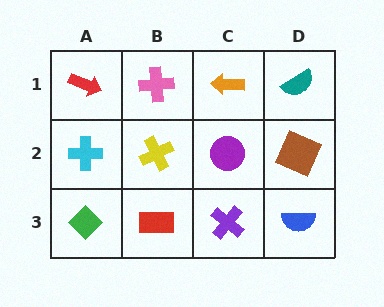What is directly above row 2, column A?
A red arrow.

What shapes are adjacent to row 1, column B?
A yellow cross (row 2, column B), a red arrow (row 1, column A), an orange arrow (row 1, column C).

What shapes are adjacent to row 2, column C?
An orange arrow (row 1, column C), a purple cross (row 3, column C), a yellow cross (row 2, column B), a brown square (row 2, column D).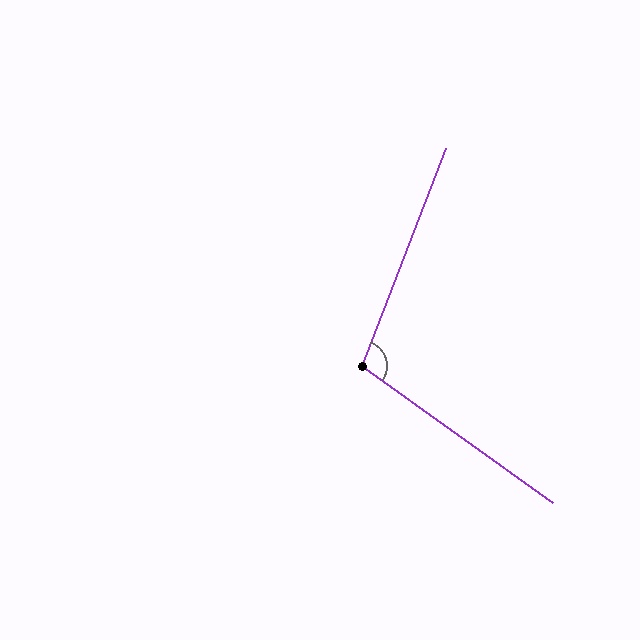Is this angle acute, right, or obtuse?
It is obtuse.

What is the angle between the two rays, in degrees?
Approximately 104 degrees.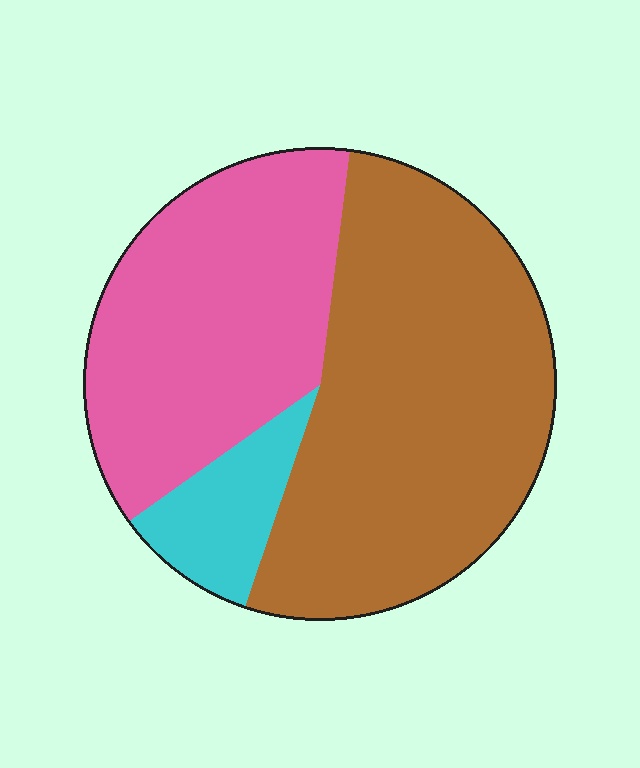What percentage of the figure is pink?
Pink takes up about three eighths (3/8) of the figure.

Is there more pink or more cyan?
Pink.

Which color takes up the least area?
Cyan, at roughly 10%.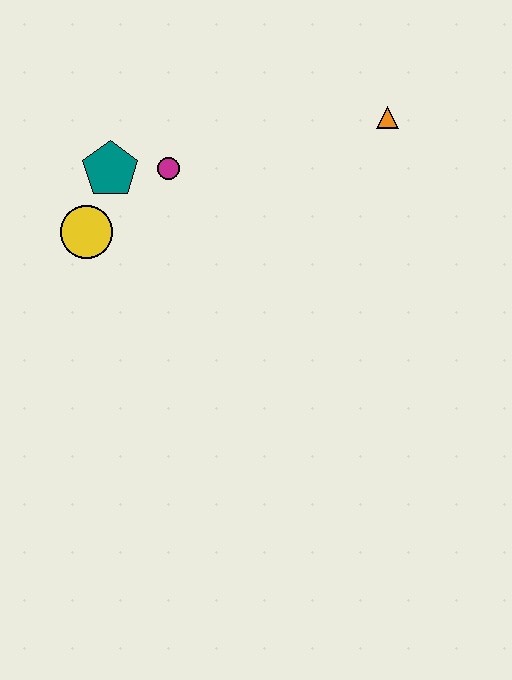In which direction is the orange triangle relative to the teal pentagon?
The orange triangle is to the right of the teal pentagon.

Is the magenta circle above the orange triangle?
No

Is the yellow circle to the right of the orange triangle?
No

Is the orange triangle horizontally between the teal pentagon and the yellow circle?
No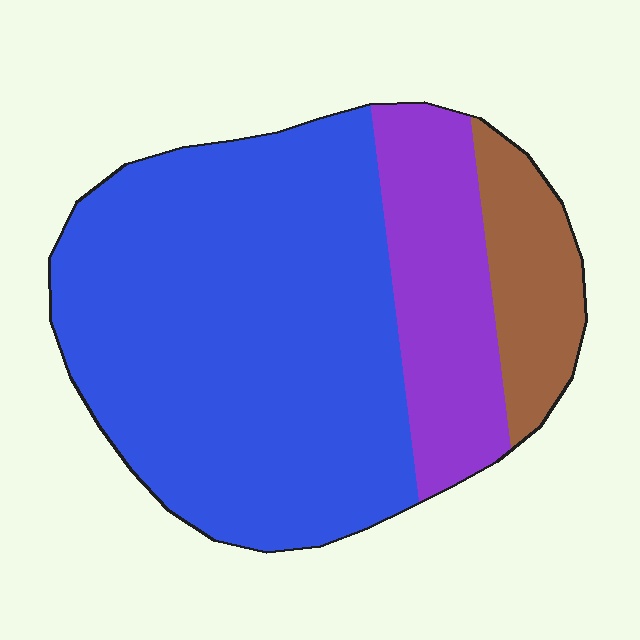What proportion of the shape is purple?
Purple takes up about one fifth (1/5) of the shape.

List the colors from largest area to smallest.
From largest to smallest: blue, purple, brown.